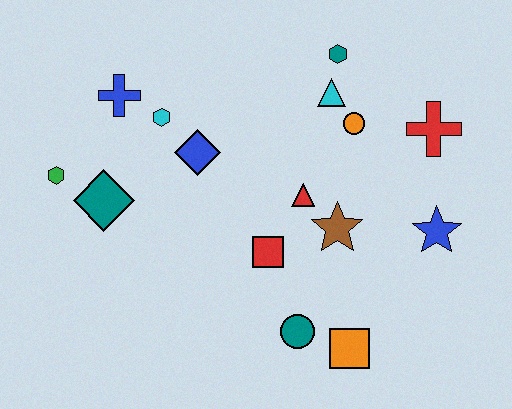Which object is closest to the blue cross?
The cyan hexagon is closest to the blue cross.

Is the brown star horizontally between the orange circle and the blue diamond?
Yes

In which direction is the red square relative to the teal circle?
The red square is above the teal circle.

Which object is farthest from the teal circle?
The blue cross is farthest from the teal circle.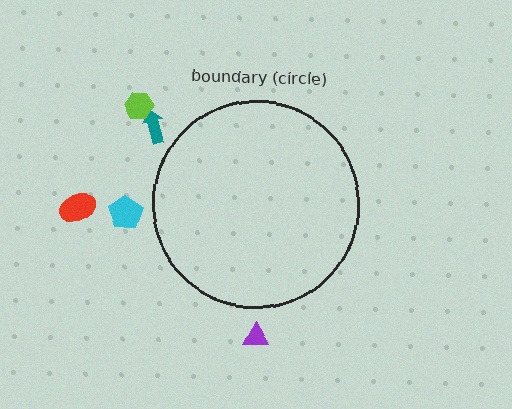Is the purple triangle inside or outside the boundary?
Outside.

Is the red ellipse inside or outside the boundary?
Outside.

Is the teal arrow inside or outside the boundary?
Outside.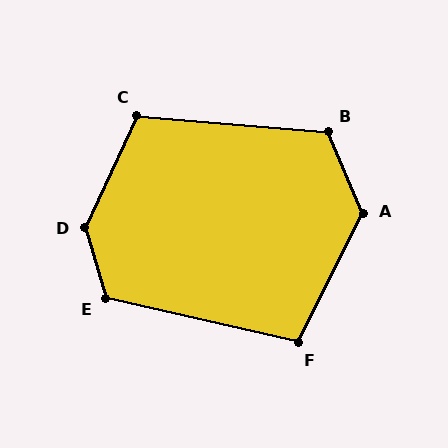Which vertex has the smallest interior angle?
F, at approximately 104 degrees.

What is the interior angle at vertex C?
Approximately 110 degrees (obtuse).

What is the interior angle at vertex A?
Approximately 130 degrees (obtuse).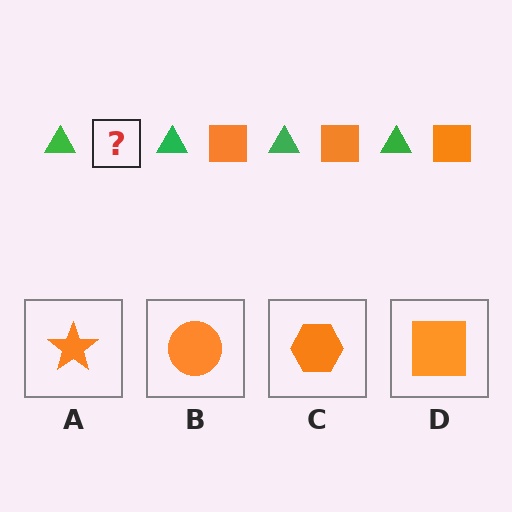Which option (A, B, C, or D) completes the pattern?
D.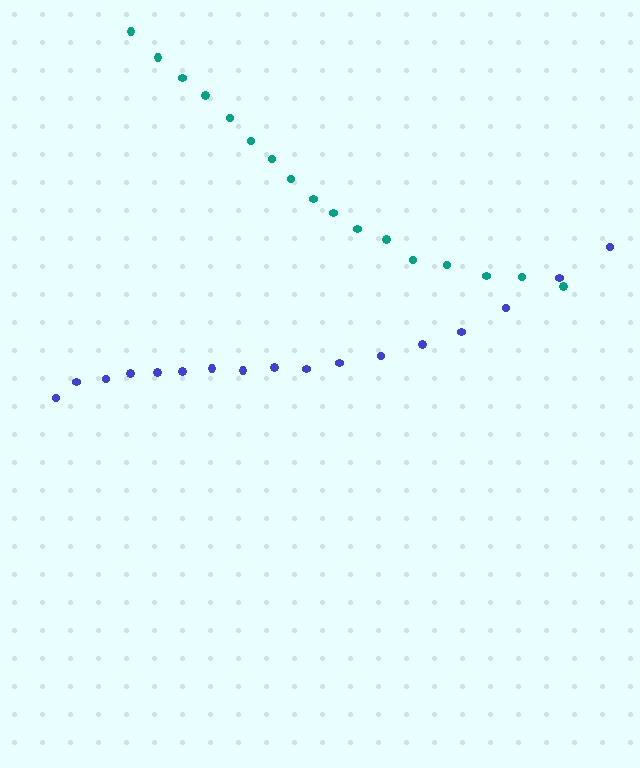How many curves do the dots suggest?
There are 2 distinct paths.